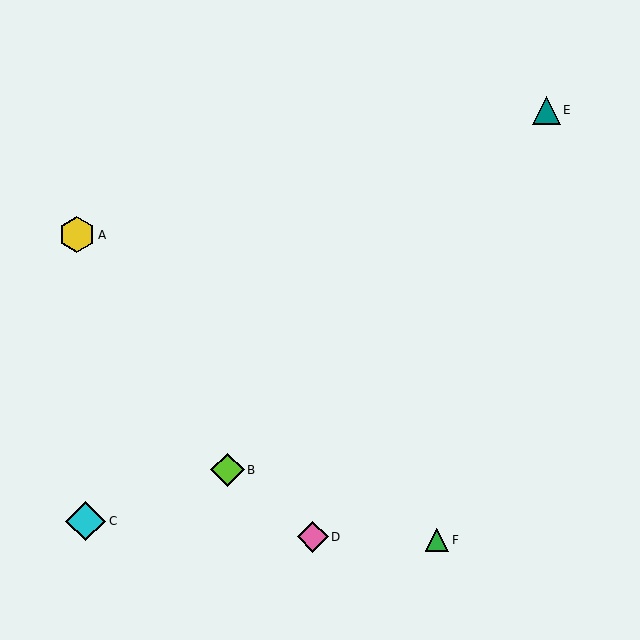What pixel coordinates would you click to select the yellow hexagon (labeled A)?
Click at (77, 235) to select the yellow hexagon A.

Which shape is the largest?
The cyan diamond (labeled C) is the largest.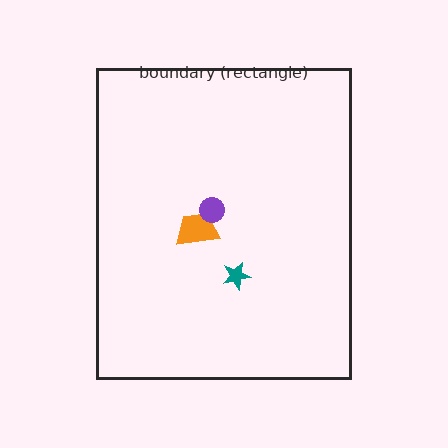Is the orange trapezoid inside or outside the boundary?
Inside.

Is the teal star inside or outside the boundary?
Inside.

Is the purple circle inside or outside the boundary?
Inside.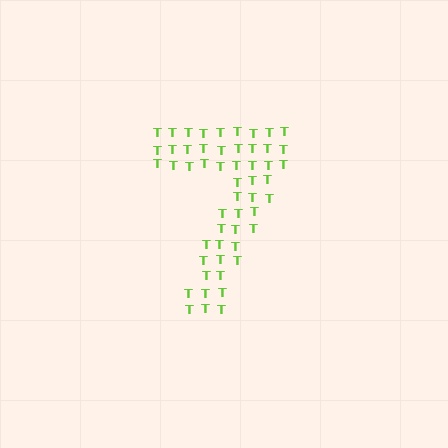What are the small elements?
The small elements are letter T's.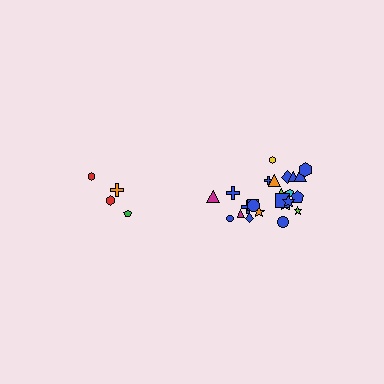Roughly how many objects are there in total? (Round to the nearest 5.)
Roughly 30 objects in total.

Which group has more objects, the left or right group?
The right group.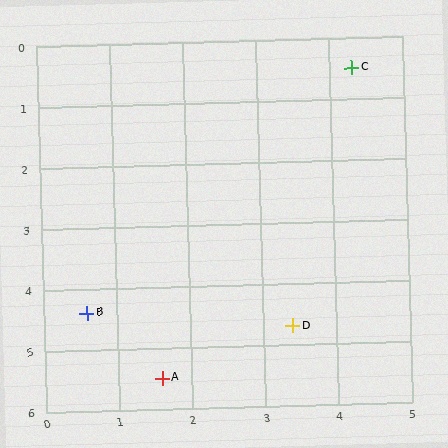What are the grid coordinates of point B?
Point B is at approximately (0.6, 4.4).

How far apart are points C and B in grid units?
Points C and B are about 5.4 grid units apart.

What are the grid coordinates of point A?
Point A is at approximately (1.6, 5.5).